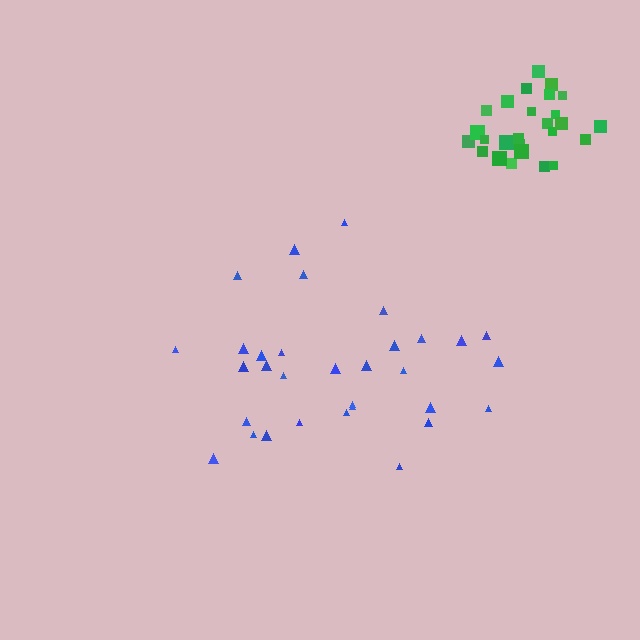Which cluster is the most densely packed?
Green.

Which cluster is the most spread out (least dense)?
Blue.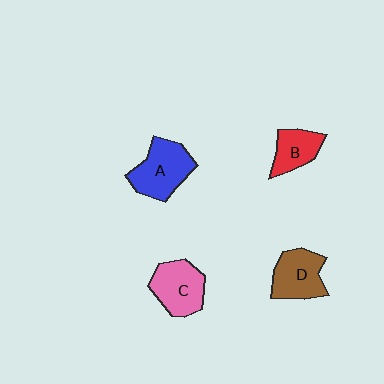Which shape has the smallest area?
Shape B (red).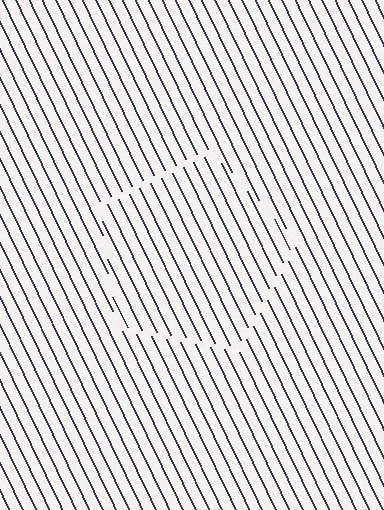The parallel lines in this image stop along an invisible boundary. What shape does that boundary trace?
An illusory pentagon. The interior of the shape contains the same grating, shifted by half a period — the contour is defined by the phase discontinuity where line-ends from the inner and outer gratings abut.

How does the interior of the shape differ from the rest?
The interior of the shape contains the same grating, shifted by half a period — the contour is defined by the phase discontinuity where line-ends from the inner and outer gratings abut.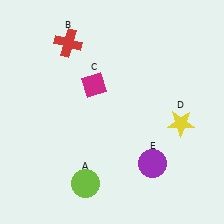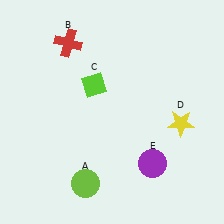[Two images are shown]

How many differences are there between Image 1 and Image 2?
There is 1 difference between the two images.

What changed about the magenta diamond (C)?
In Image 1, C is magenta. In Image 2, it changed to lime.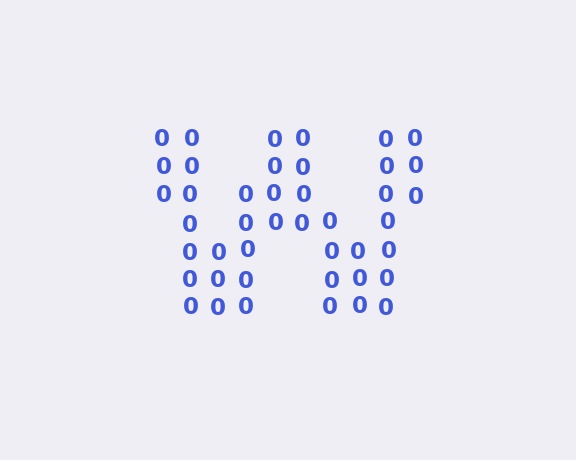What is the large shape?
The large shape is the letter W.